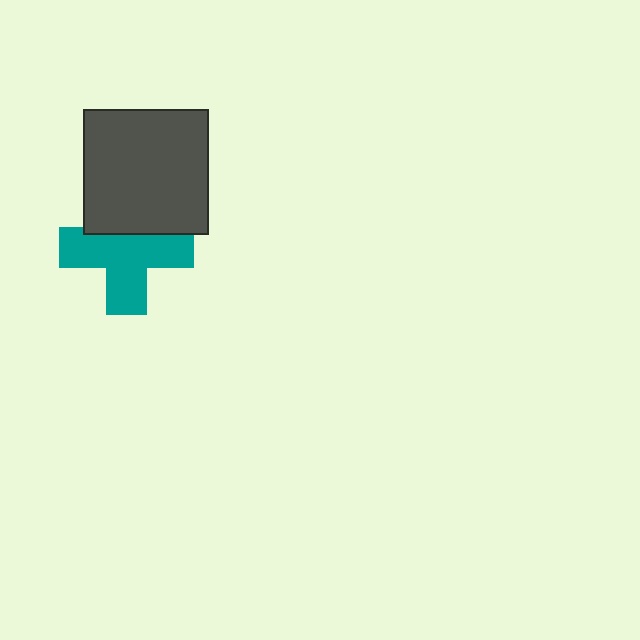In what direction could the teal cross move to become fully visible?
The teal cross could move down. That would shift it out from behind the dark gray square entirely.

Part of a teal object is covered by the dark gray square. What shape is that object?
It is a cross.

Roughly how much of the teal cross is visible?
Most of it is visible (roughly 69%).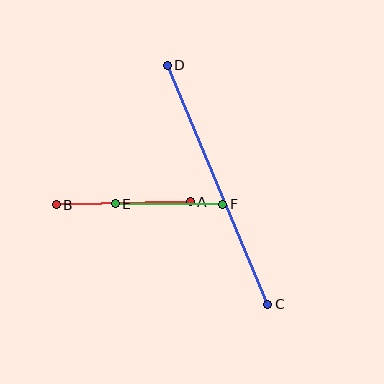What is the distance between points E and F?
The distance is approximately 107 pixels.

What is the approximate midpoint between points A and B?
The midpoint is at approximately (123, 203) pixels.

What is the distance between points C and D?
The distance is approximately 260 pixels.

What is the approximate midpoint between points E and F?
The midpoint is at approximately (169, 204) pixels.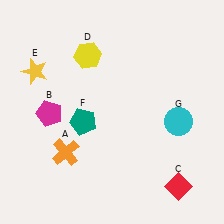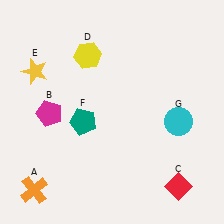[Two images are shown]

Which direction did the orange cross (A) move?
The orange cross (A) moved down.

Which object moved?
The orange cross (A) moved down.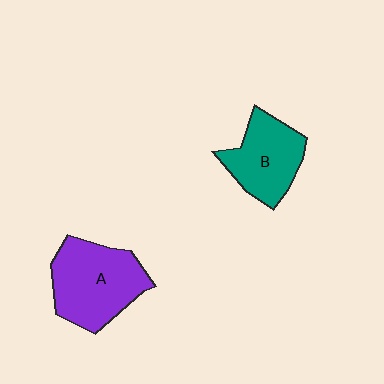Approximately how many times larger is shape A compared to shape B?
Approximately 1.3 times.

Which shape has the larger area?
Shape A (purple).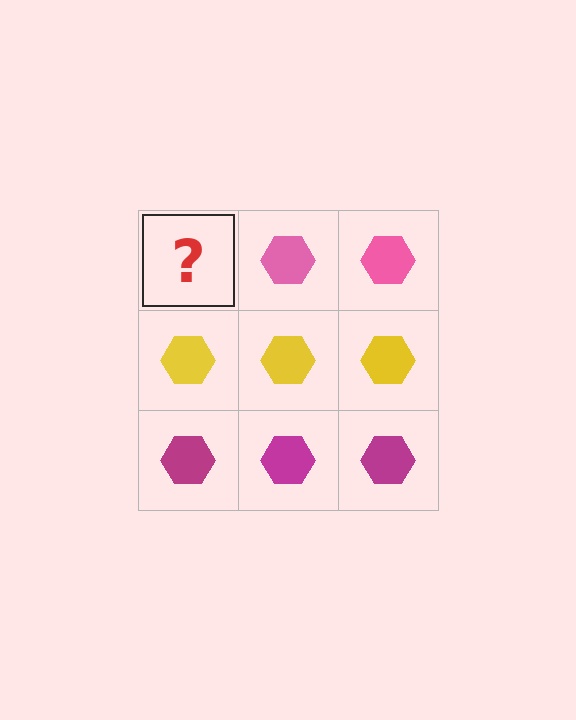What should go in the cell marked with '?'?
The missing cell should contain a pink hexagon.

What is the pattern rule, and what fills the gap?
The rule is that each row has a consistent color. The gap should be filled with a pink hexagon.